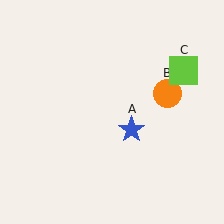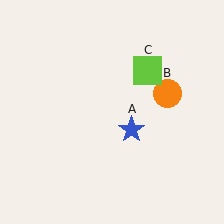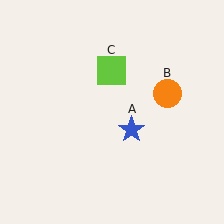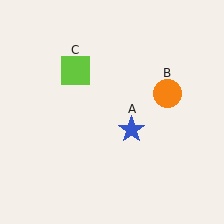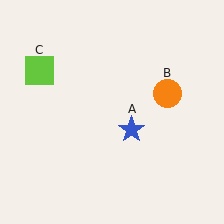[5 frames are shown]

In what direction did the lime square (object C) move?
The lime square (object C) moved left.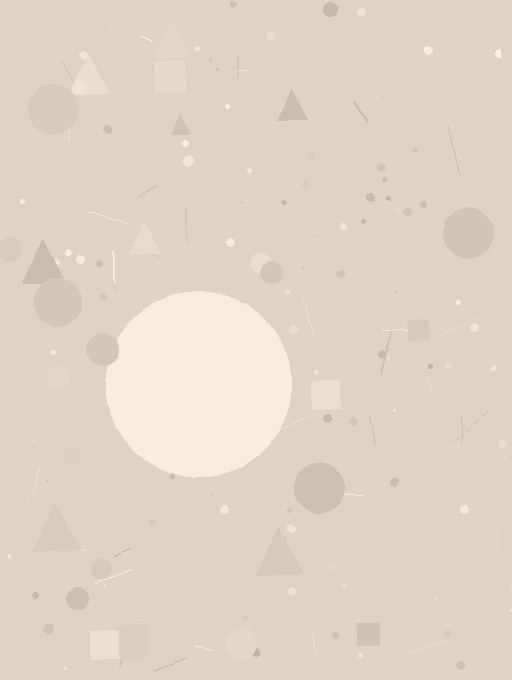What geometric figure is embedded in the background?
A circle is embedded in the background.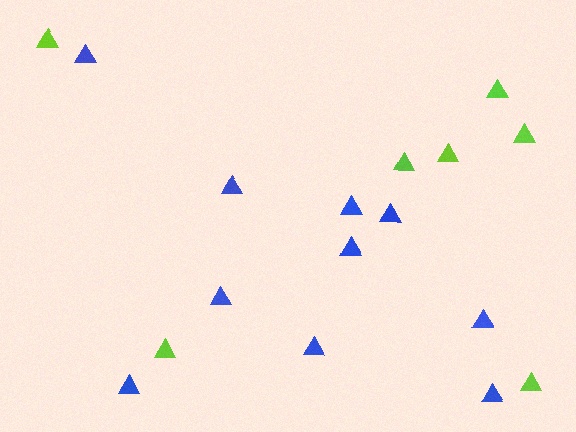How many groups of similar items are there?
There are 2 groups: one group of lime triangles (7) and one group of blue triangles (10).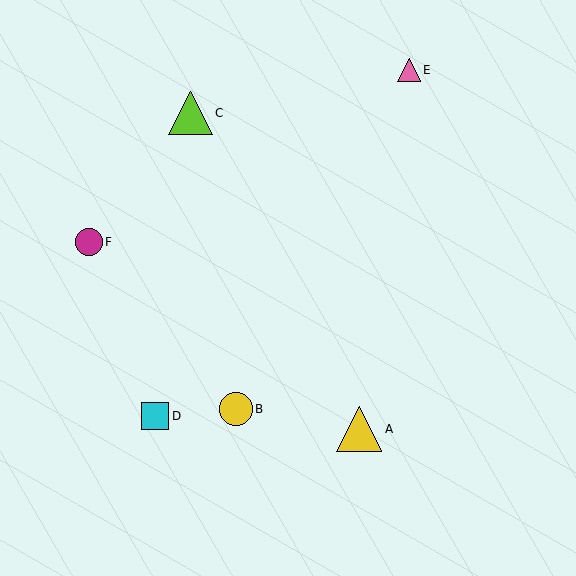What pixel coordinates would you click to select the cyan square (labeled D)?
Click at (155, 416) to select the cyan square D.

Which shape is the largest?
The yellow triangle (labeled A) is the largest.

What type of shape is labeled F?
Shape F is a magenta circle.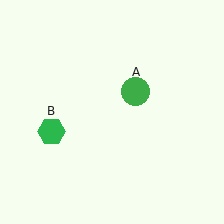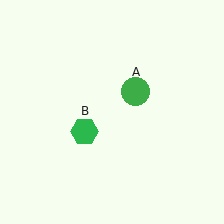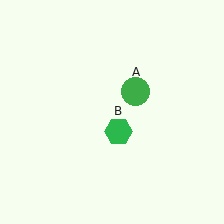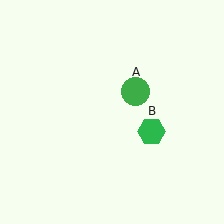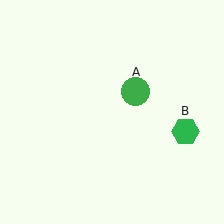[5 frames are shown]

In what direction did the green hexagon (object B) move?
The green hexagon (object B) moved right.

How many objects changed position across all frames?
1 object changed position: green hexagon (object B).